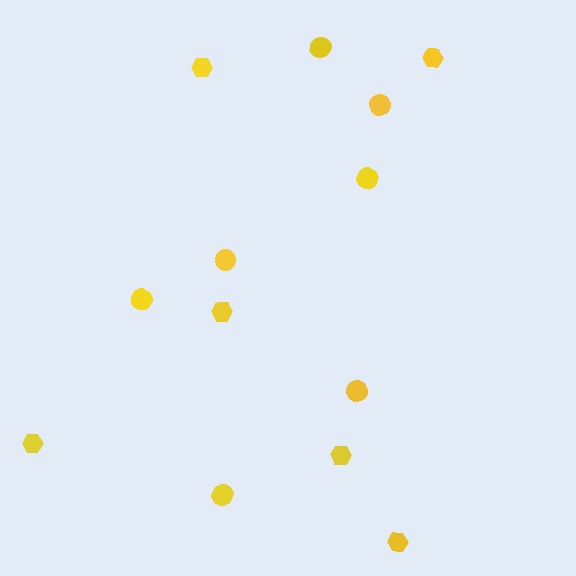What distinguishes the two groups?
There are 2 groups: one group of hexagons (6) and one group of circles (7).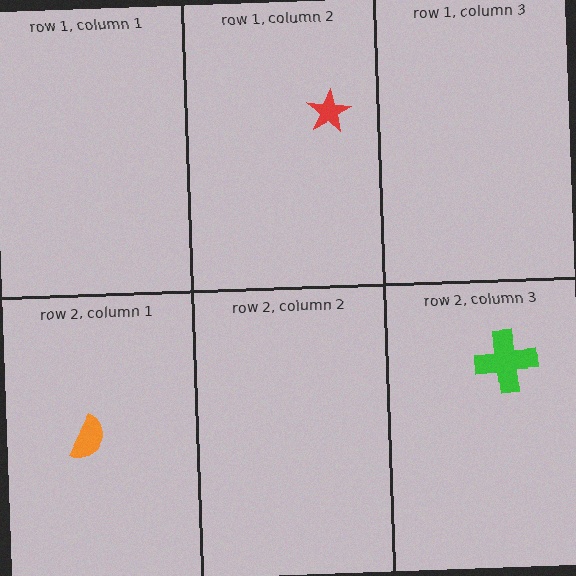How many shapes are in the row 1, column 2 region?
1.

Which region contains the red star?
The row 1, column 2 region.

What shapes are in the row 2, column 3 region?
The green cross.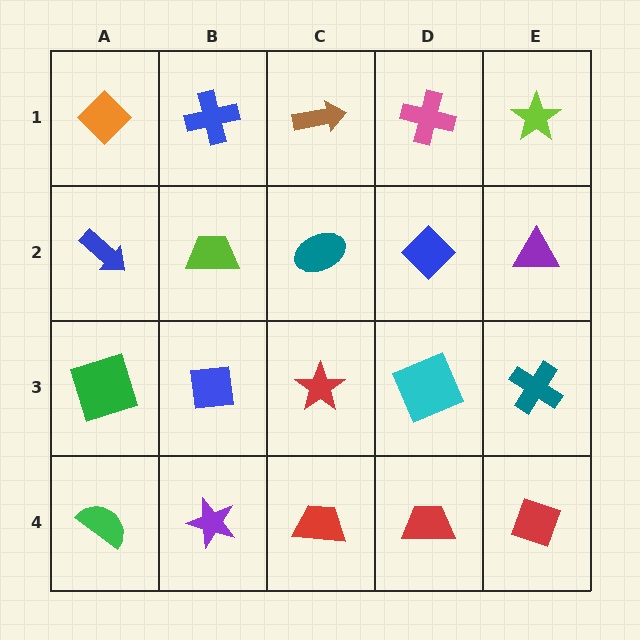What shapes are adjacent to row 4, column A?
A green square (row 3, column A), a purple star (row 4, column B).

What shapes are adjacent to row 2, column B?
A blue cross (row 1, column B), a blue square (row 3, column B), a blue arrow (row 2, column A), a teal ellipse (row 2, column C).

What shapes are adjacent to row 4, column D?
A cyan square (row 3, column D), a red trapezoid (row 4, column C), a red diamond (row 4, column E).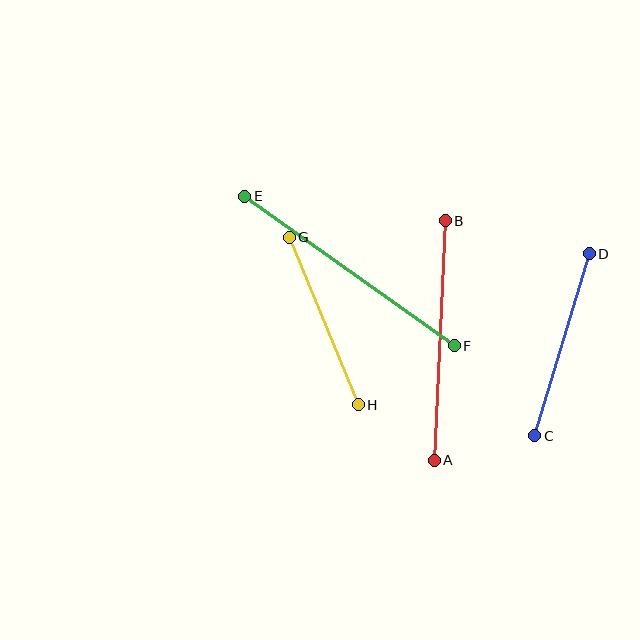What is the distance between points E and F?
The distance is approximately 258 pixels.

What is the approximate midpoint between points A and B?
The midpoint is at approximately (440, 340) pixels.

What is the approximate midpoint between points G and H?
The midpoint is at approximately (324, 321) pixels.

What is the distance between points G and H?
The distance is approximately 181 pixels.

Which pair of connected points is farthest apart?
Points E and F are farthest apart.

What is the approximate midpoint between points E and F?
The midpoint is at approximately (349, 271) pixels.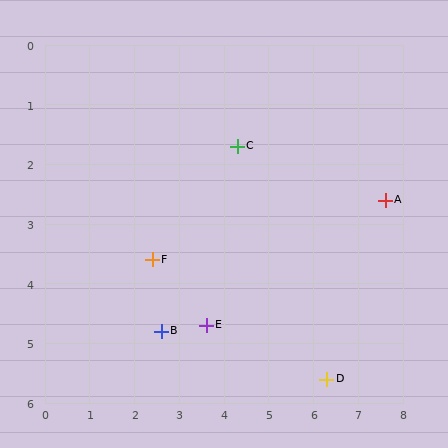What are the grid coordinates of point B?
Point B is at approximately (2.6, 4.8).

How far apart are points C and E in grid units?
Points C and E are about 3.1 grid units apart.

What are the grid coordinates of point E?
Point E is at approximately (3.6, 4.7).